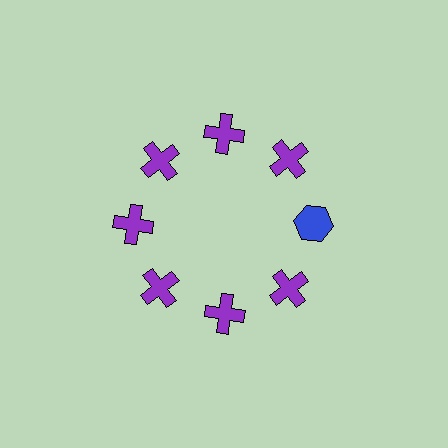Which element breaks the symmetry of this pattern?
The blue hexagon at roughly the 3 o'clock position breaks the symmetry. All other shapes are purple crosses.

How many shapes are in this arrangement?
There are 8 shapes arranged in a ring pattern.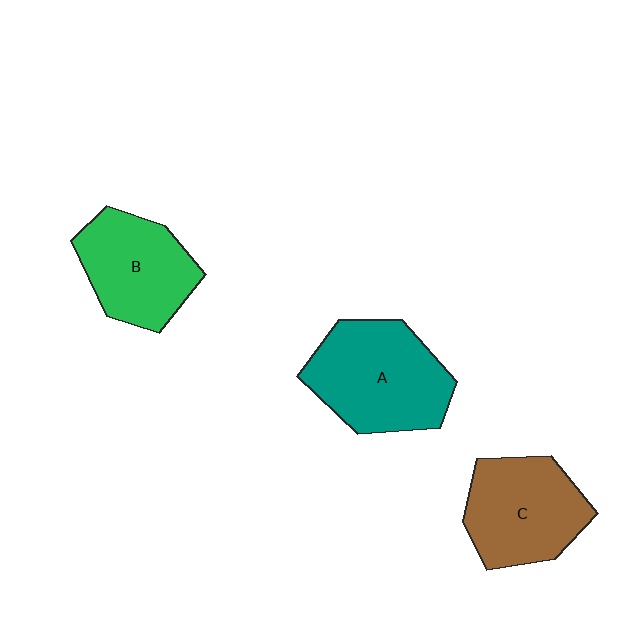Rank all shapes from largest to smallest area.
From largest to smallest: A (teal), C (brown), B (green).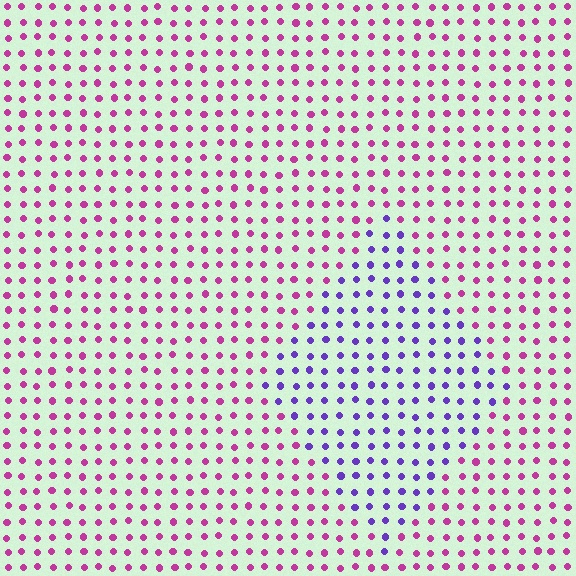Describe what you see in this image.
The image is filled with small magenta elements in a uniform arrangement. A diamond-shaped region is visible where the elements are tinted to a slightly different hue, forming a subtle color boundary.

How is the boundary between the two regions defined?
The boundary is defined purely by a slight shift in hue (about 54 degrees). Spacing, size, and orientation are identical on both sides.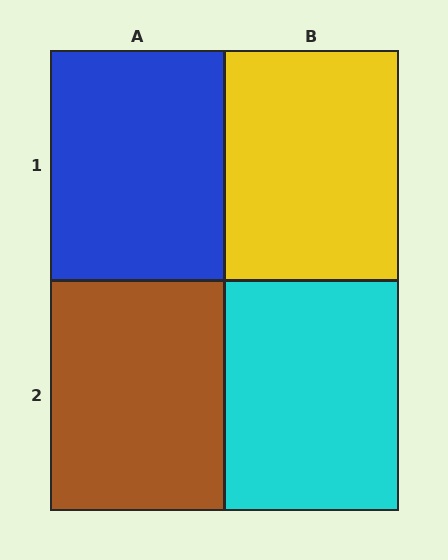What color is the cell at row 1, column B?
Yellow.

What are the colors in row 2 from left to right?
Brown, cyan.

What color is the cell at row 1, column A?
Blue.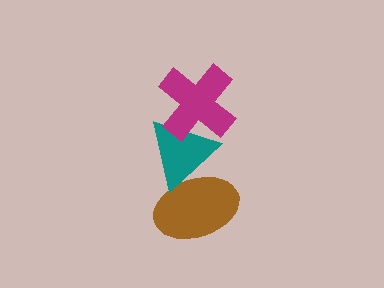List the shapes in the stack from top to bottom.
From top to bottom: the magenta cross, the teal triangle, the brown ellipse.